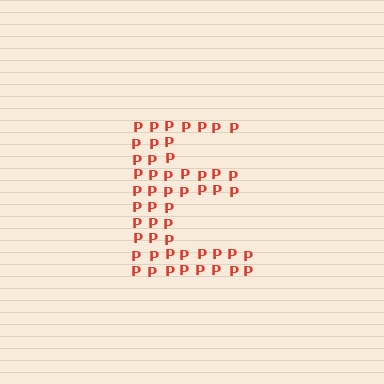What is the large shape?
The large shape is the letter E.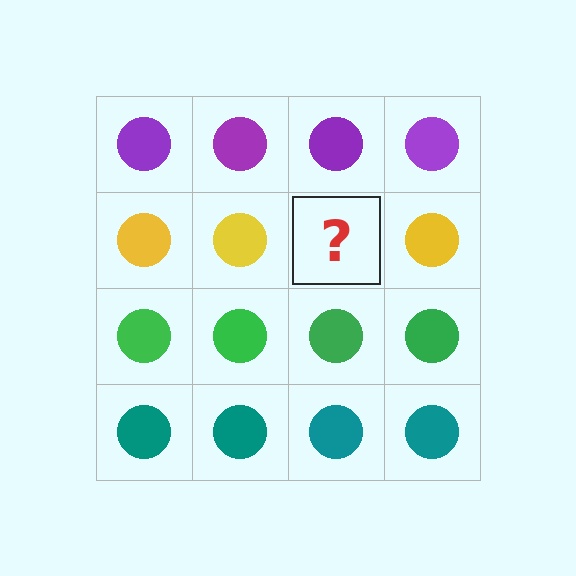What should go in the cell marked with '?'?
The missing cell should contain a yellow circle.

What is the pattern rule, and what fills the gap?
The rule is that each row has a consistent color. The gap should be filled with a yellow circle.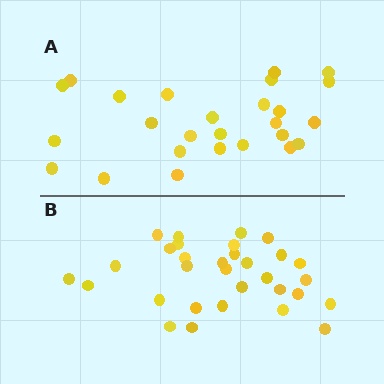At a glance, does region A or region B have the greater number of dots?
Region B (the bottom region) has more dots.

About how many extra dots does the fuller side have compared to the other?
Region B has about 5 more dots than region A.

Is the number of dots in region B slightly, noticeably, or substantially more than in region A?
Region B has only slightly more — the two regions are fairly close. The ratio is roughly 1.2 to 1.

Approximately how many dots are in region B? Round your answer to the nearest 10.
About 30 dots. (The exact count is 31, which rounds to 30.)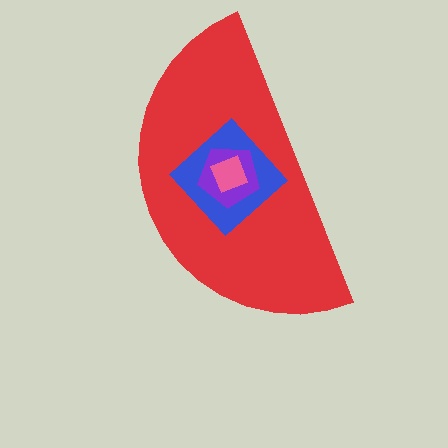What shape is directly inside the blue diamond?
The purple pentagon.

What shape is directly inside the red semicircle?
The blue diamond.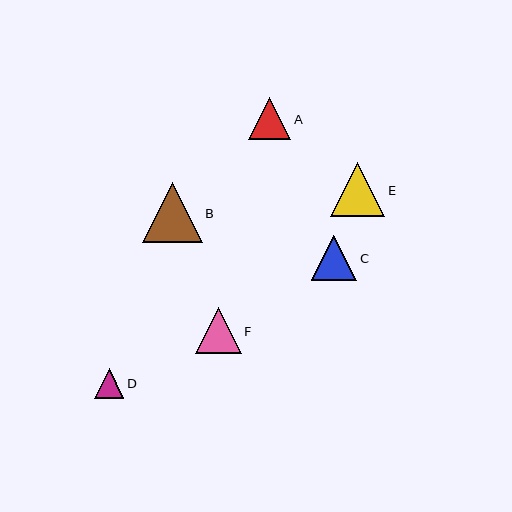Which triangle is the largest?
Triangle B is the largest with a size of approximately 60 pixels.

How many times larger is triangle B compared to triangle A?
Triangle B is approximately 1.4 times the size of triangle A.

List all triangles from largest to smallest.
From largest to smallest: B, E, F, C, A, D.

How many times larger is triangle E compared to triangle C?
Triangle E is approximately 1.2 times the size of triangle C.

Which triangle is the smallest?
Triangle D is the smallest with a size of approximately 29 pixels.